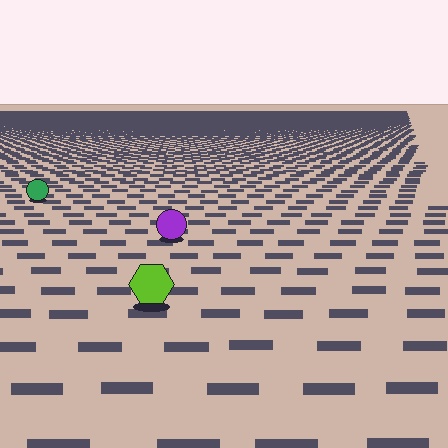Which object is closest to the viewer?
The lime hexagon is closest. The texture marks near it are larger and more spread out.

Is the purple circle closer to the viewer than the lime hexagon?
No. The lime hexagon is closer — you can tell from the texture gradient: the ground texture is coarser near it.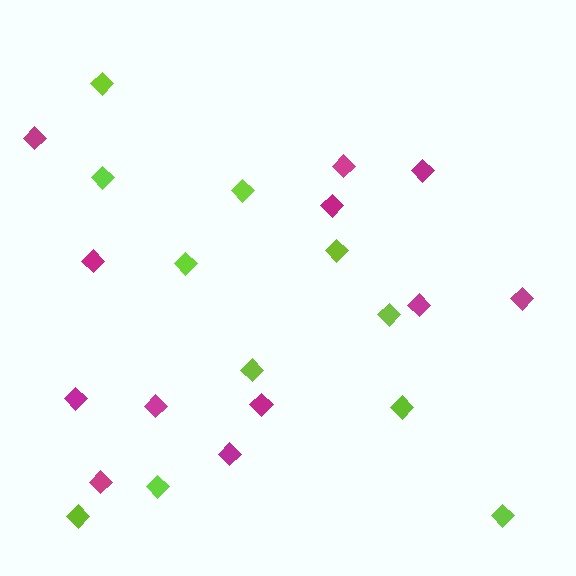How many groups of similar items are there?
There are 2 groups: one group of lime diamonds (11) and one group of magenta diamonds (12).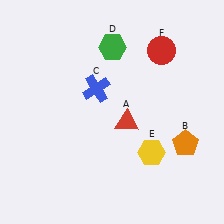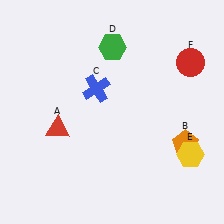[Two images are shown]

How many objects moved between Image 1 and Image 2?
3 objects moved between the two images.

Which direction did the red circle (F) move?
The red circle (F) moved right.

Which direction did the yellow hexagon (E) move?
The yellow hexagon (E) moved right.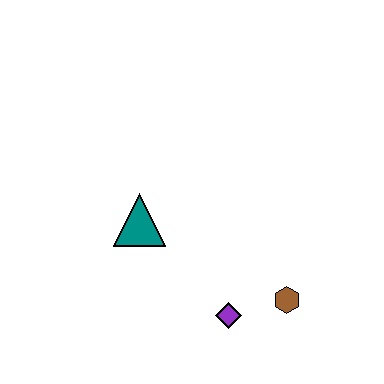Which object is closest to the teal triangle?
The purple diamond is closest to the teal triangle.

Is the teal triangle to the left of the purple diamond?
Yes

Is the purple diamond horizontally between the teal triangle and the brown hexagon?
Yes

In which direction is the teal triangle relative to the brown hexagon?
The teal triangle is to the left of the brown hexagon.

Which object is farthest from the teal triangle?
The brown hexagon is farthest from the teal triangle.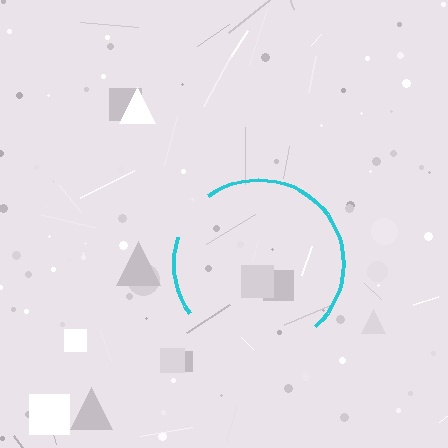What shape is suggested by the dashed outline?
The dashed outline suggests a circle.